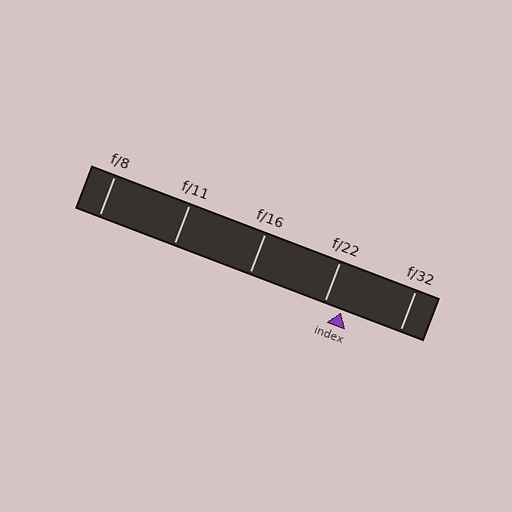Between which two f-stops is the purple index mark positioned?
The index mark is between f/22 and f/32.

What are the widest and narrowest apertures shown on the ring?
The widest aperture shown is f/8 and the narrowest is f/32.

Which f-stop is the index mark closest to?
The index mark is closest to f/22.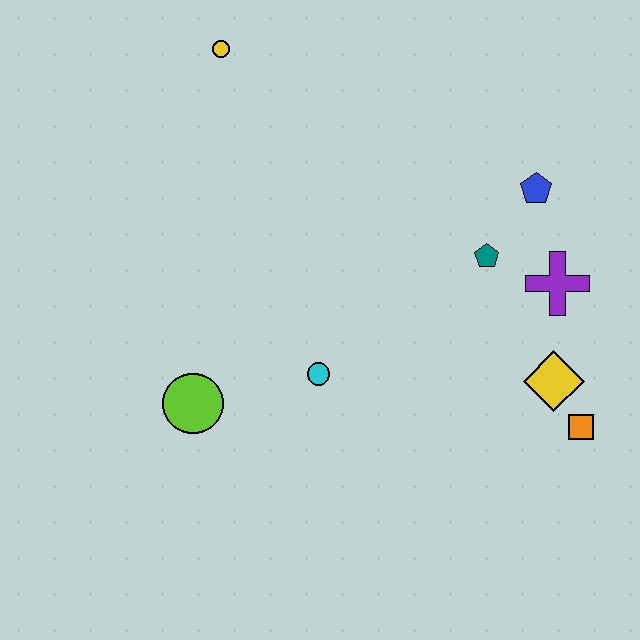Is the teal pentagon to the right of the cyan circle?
Yes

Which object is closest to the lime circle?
The cyan circle is closest to the lime circle.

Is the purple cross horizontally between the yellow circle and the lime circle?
No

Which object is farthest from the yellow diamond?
The yellow circle is farthest from the yellow diamond.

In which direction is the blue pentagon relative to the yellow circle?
The blue pentagon is to the right of the yellow circle.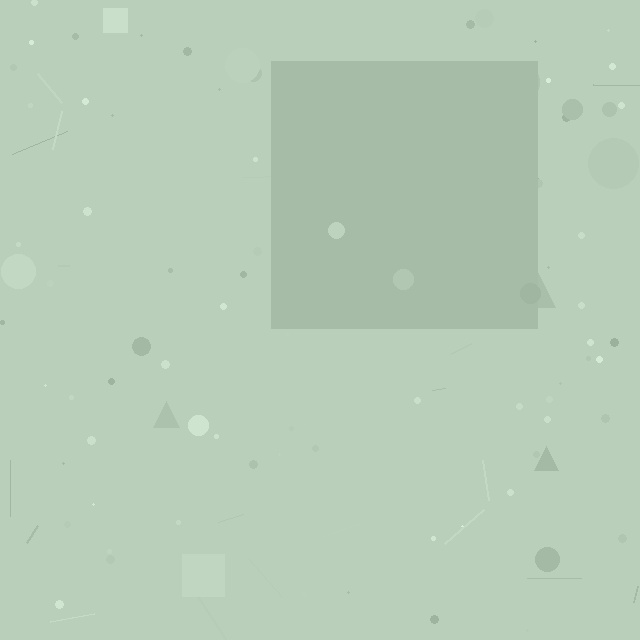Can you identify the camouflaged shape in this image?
The camouflaged shape is a square.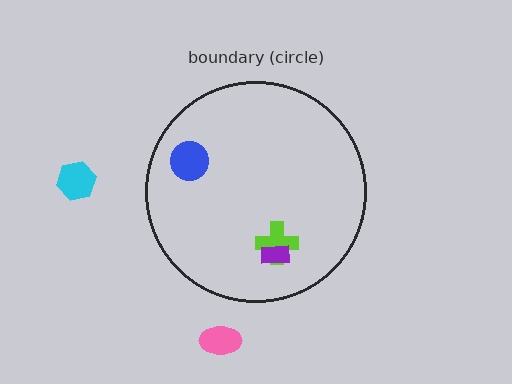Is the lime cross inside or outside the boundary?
Inside.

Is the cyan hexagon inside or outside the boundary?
Outside.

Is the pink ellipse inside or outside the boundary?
Outside.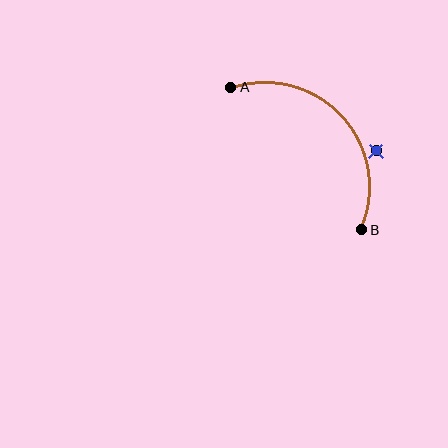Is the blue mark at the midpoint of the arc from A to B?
No — the blue mark does not lie on the arc at all. It sits slightly outside the curve.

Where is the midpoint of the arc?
The arc midpoint is the point on the curve farthest from the straight line joining A and B. It sits above and to the right of that line.